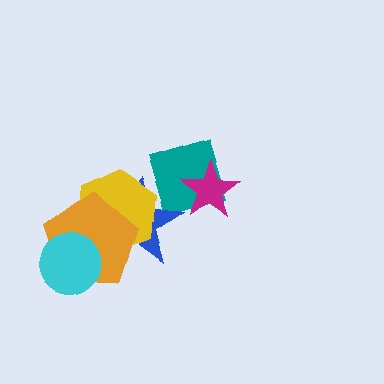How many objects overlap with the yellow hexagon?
2 objects overlap with the yellow hexagon.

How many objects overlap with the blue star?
3 objects overlap with the blue star.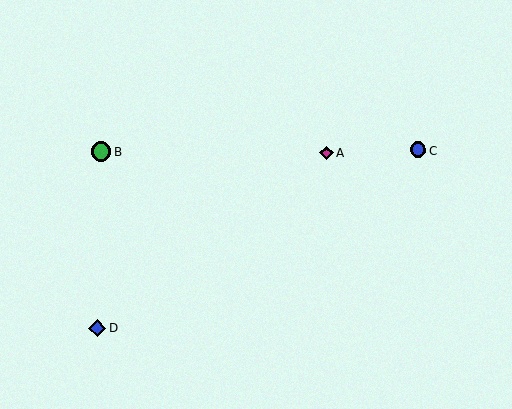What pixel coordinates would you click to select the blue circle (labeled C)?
Click at (418, 150) to select the blue circle C.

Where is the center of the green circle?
The center of the green circle is at (101, 151).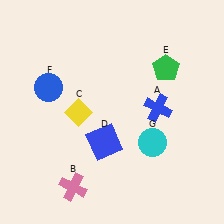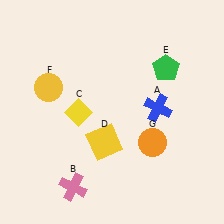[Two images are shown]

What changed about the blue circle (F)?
In Image 1, F is blue. In Image 2, it changed to yellow.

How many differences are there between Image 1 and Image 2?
There are 3 differences between the two images.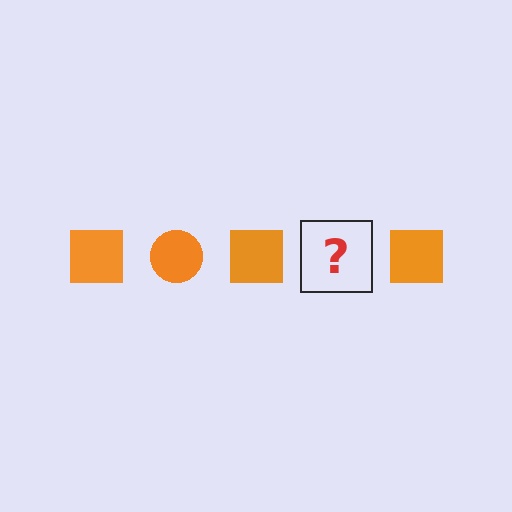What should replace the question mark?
The question mark should be replaced with an orange circle.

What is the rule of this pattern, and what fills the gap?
The rule is that the pattern cycles through square, circle shapes in orange. The gap should be filled with an orange circle.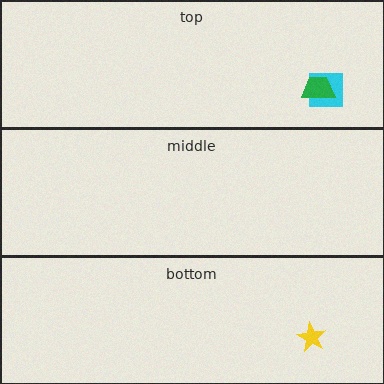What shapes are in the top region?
The cyan square, the green trapezoid.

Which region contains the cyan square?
The top region.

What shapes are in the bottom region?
The yellow star.